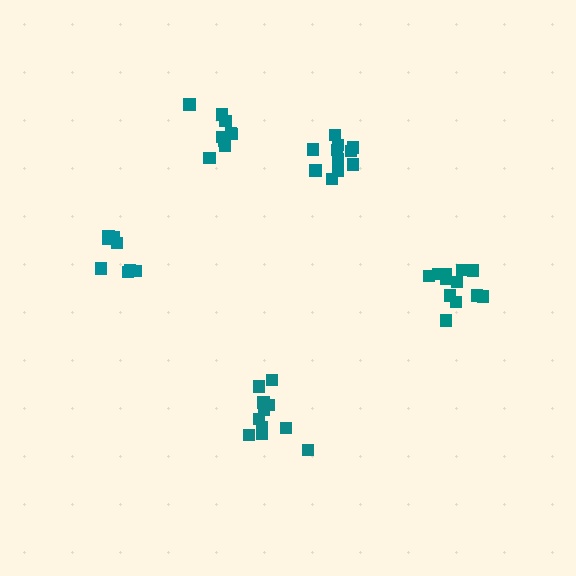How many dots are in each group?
Group 1: 11 dots, Group 2: 8 dots, Group 3: 9 dots, Group 4: 12 dots, Group 5: 11 dots (51 total).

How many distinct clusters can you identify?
There are 5 distinct clusters.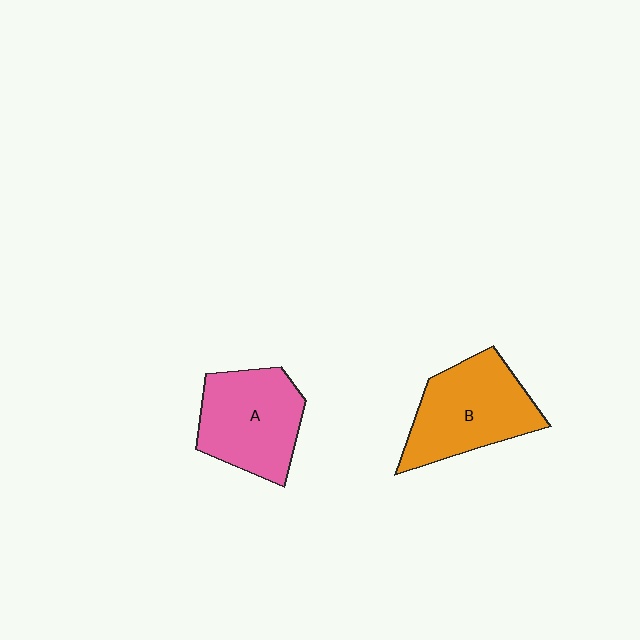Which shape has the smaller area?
Shape A (pink).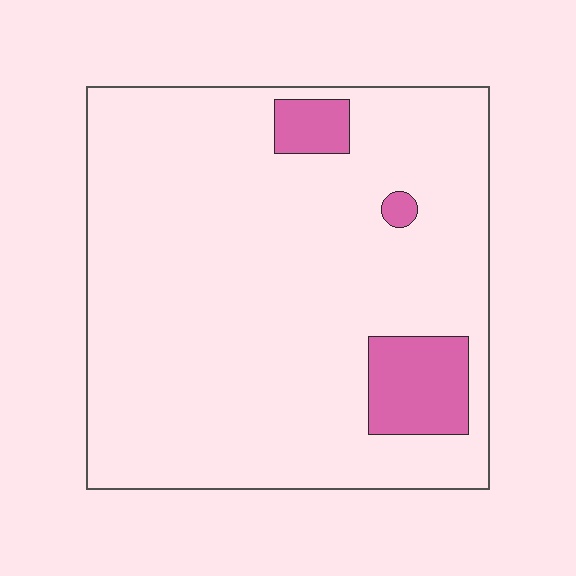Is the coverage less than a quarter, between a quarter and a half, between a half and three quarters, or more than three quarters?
Less than a quarter.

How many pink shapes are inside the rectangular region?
3.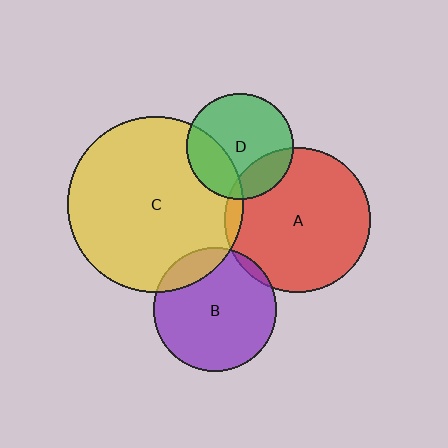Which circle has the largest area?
Circle C (yellow).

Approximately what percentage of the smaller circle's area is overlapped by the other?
Approximately 5%.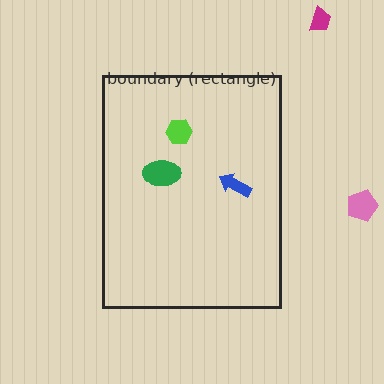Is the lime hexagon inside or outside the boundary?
Inside.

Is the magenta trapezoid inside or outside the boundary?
Outside.